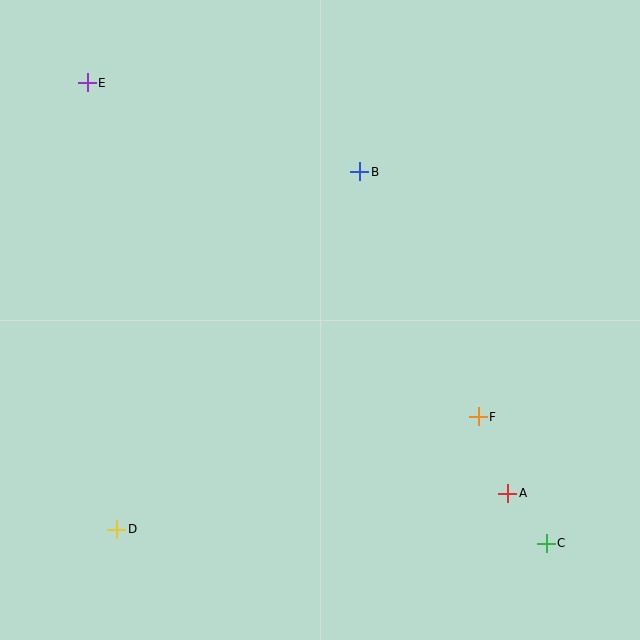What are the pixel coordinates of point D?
Point D is at (117, 529).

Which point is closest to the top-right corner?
Point B is closest to the top-right corner.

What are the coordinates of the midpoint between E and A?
The midpoint between E and A is at (298, 288).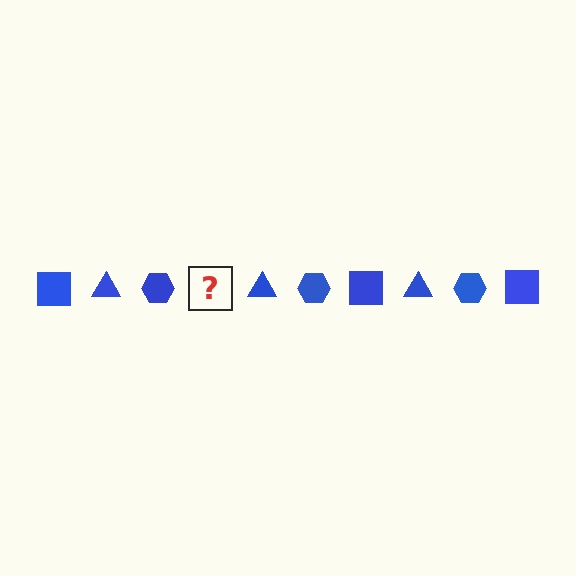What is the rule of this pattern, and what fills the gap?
The rule is that the pattern cycles through square, triangle, hexagon shapes in blue. The gap should be filled with a blue square.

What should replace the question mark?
The question mark should be replaced with a blue square.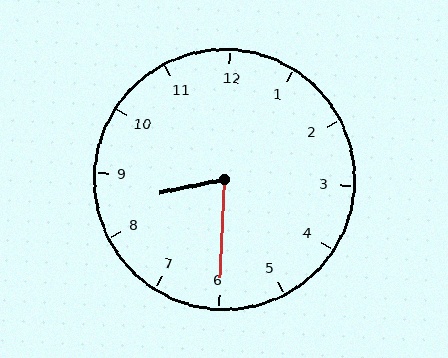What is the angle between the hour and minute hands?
Approximately 75 degrees.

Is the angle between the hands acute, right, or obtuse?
It is acute.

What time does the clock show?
8:30.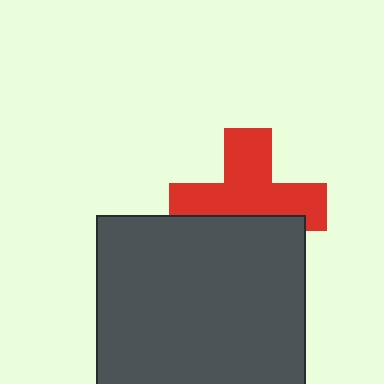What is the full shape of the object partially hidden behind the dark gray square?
The partially hidden object is a red cross.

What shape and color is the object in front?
The object in front is a dark gray square.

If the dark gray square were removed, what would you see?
You would see the complete red cross.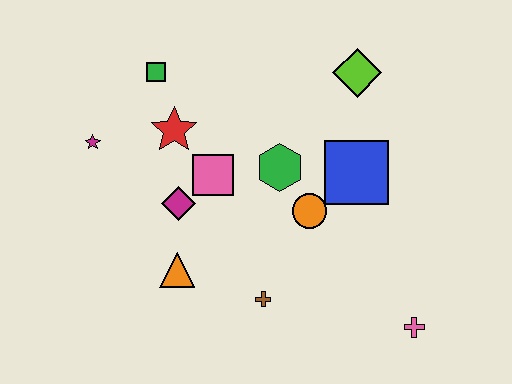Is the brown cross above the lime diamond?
No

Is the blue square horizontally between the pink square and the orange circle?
No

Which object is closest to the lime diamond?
The blue square is closest to the lime diamond.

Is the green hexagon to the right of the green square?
Yes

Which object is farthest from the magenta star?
The pink cross is farthest from the magenta star.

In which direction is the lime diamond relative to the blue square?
The lime diamond is above the blue square.